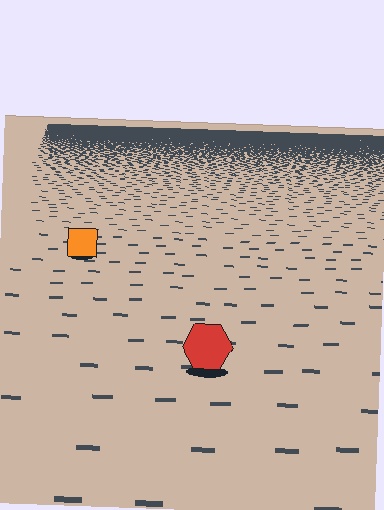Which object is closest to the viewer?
The red hexagon is closest. The texture marks near it are larger and more spread out.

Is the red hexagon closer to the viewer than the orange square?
Yes. The red hexagon is closer — you can tell from the texture gradient: the ground texture is coarser near it.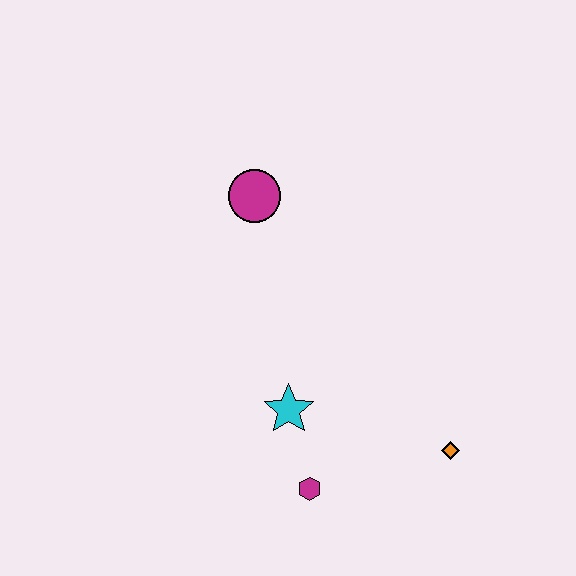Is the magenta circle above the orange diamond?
Yes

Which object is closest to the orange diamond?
The magenta hexagon is closest to the orange diamond.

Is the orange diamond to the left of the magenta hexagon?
No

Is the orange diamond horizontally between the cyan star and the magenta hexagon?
No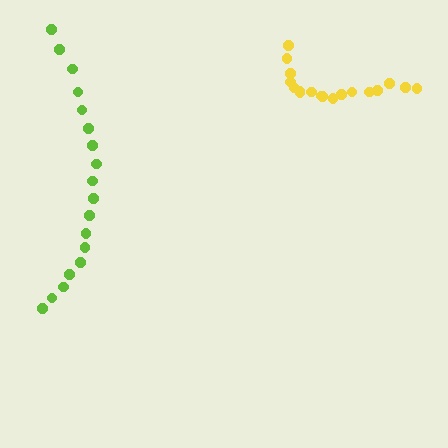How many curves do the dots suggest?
There are 2 distinct paths.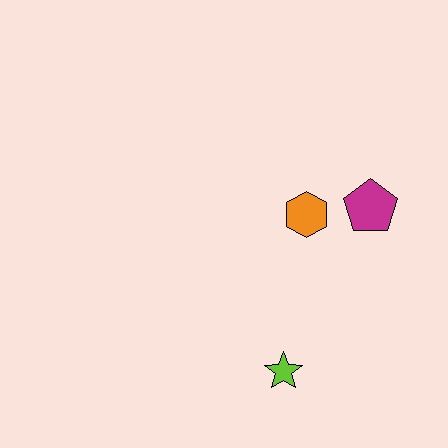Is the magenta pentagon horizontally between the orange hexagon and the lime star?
No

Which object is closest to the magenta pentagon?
The orange hexagon is closest to the magenta pentagon.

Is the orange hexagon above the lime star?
Yes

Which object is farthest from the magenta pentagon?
The lime star is farthest from the magenta pentagon.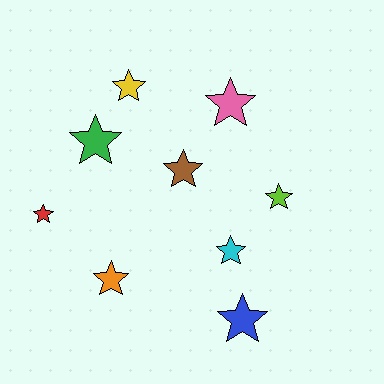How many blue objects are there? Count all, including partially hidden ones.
There is 1 blue object.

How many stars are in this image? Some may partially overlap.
There are 9 stars.